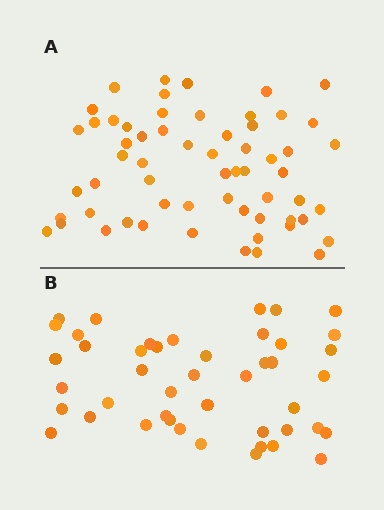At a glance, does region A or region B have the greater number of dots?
Region A (the top region) has more dots.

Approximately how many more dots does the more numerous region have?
Region A has approximately 15 more dots than region B.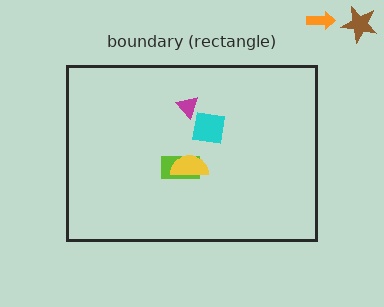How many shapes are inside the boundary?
4 inside, 2 outside.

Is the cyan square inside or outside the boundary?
Inside.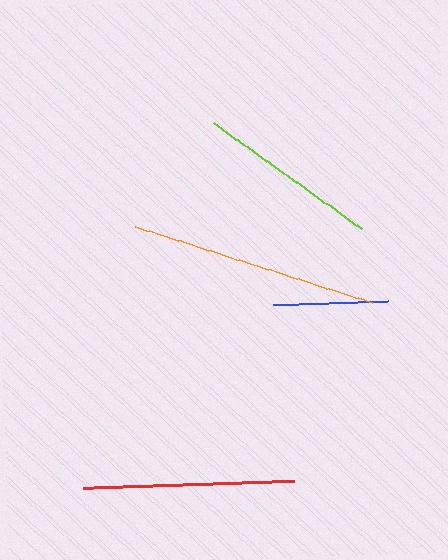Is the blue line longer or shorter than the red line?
The red line is longer than the blue line.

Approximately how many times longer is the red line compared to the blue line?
The red line is approximately 1.8 times the length of the blue line.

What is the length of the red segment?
The red segment is approximately 211 pixels long.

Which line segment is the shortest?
The blue line is the shortest at approximately 116 pixels.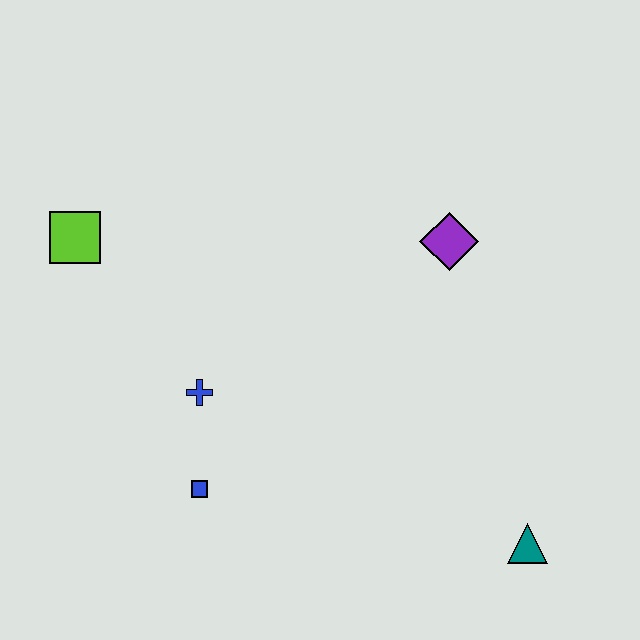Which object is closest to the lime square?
The blue cross is closest to the lime square.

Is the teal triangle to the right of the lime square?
Yes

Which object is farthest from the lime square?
The teal triangle is farthest from the lime square.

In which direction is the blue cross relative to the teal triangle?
The blue cross is to the left of the teal triangle.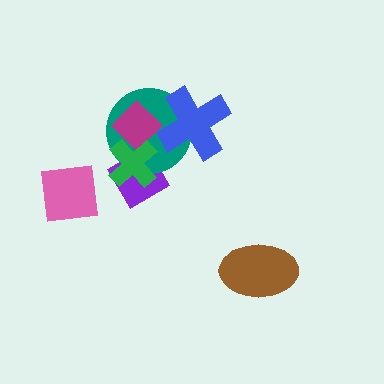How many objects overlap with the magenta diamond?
3 objects overlap with the magenta diamond.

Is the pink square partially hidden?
No, no other shape covers it.